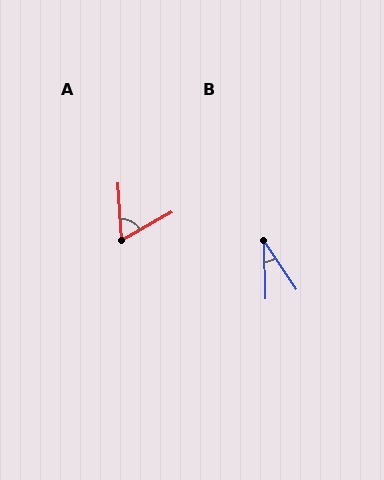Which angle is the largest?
A, at approximately 64 degrees.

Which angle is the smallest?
B, at approximately 33 degrees.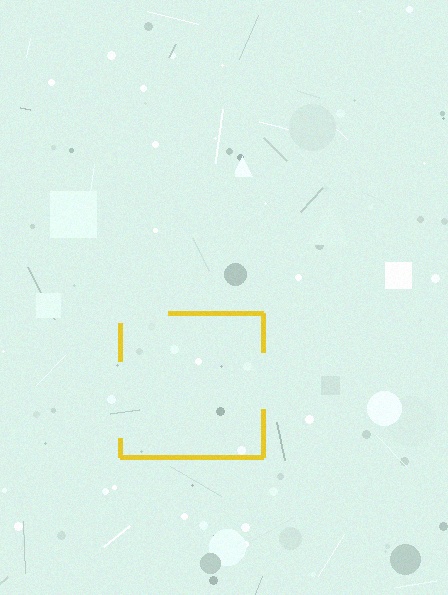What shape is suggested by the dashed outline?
The dashed outline suggests a square.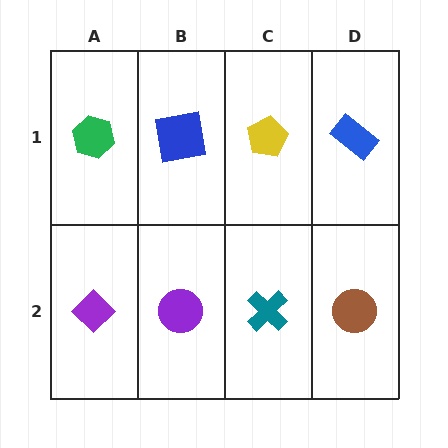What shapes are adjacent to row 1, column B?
A purple circle (row 2, column B), a green hexagon (row 1, column A), a yellow pentagon (row 1, column C).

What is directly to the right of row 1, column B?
A yellow pentagon.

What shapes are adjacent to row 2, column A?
A green hexagon (row 1, column A), a purple circle (row 2, column B).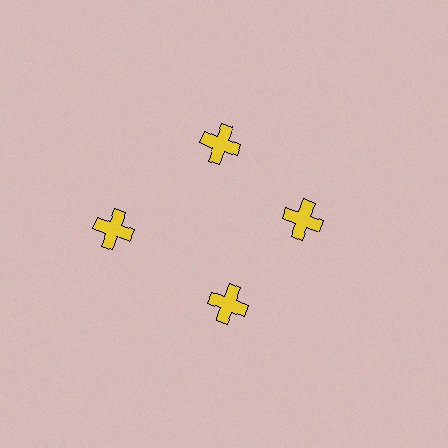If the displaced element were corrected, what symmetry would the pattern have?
It would have 4-fold rotational symmetry — the pattern would map onto itself every 90 degrees.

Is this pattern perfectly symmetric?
No. The 4 yellow crosses are arranged in a ring, but one element near the 9 o'clock position is pushed outward from the center, breaking the 4-fold rotational symmetry.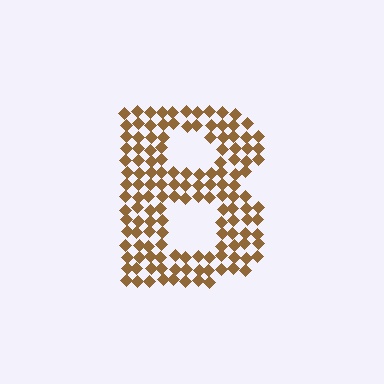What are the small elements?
The small elements are diamonds.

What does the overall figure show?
The overall figure shows the letter B.